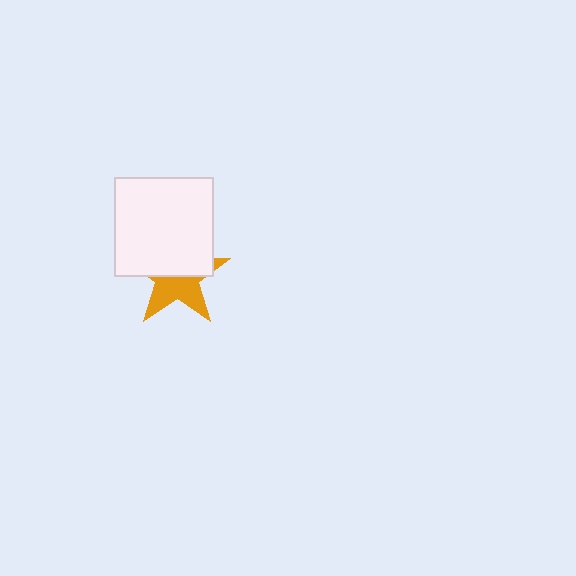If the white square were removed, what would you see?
You would see the complete orange star.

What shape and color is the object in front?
The object in front is a white square.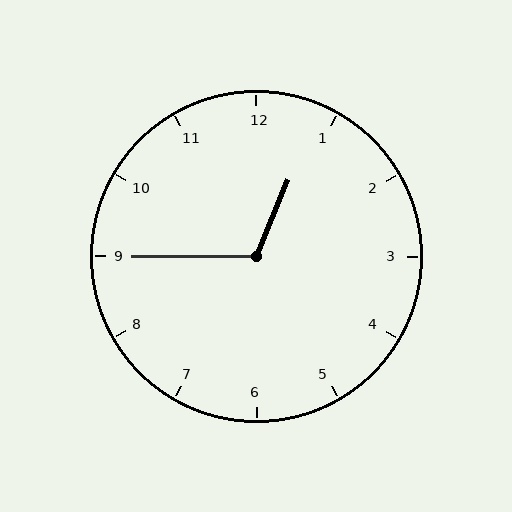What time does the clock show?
12:45.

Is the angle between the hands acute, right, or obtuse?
It is obtuse.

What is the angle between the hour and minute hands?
Approximately 112 degrees.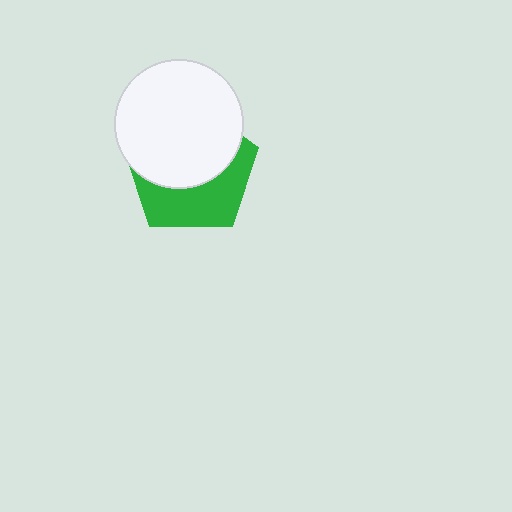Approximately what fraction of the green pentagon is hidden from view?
Roughly 56% of the green pentagon is hidden behind the white circle.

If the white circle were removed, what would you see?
You would see the complete green pentagon.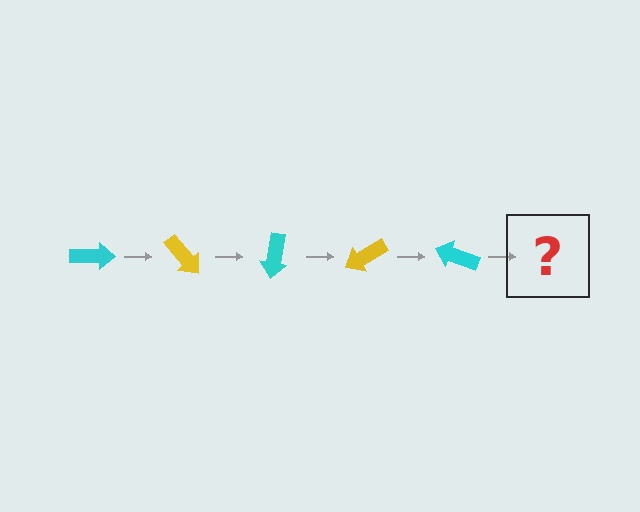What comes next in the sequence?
The next element should be a yellow arrow, rotated 250 degrees from the start.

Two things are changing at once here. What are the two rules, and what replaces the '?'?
The two rules are that it rotates 50 degrees each step and the color cycles through cyan and yellow. The '?' should be a yellow arrow, rotated 250 degrees from the start.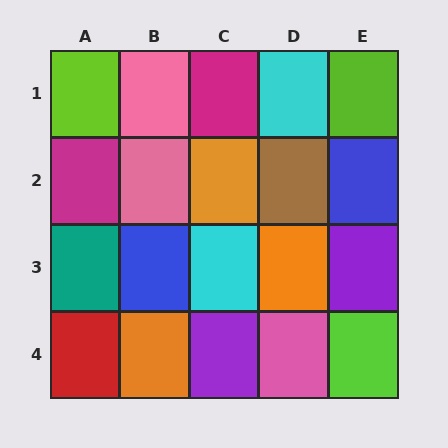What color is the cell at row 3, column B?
Blue.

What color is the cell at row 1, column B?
Pink.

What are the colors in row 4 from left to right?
Red, orange, purple, pink, lime.